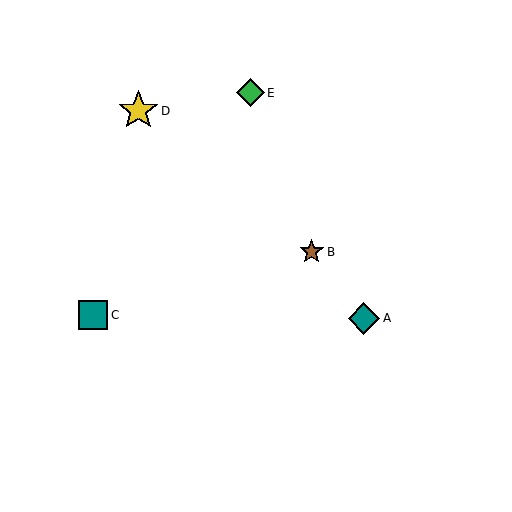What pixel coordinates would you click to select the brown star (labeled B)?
Click at (312, 252) to select the brown star B.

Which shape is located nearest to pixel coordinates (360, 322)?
The teal diamond (labeled A) at (364, 318) is nearest to that location.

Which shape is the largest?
The yellow star (labeled D) is the largest.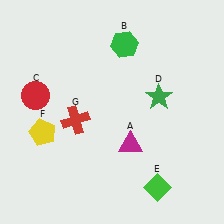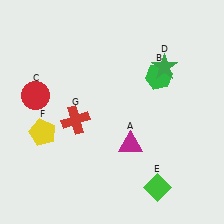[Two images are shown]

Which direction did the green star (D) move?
The green star (D) moved up.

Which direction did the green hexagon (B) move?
The green hexagon (B) moved right.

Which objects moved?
The objects that moved are: the green hexagon (B), the green star (D).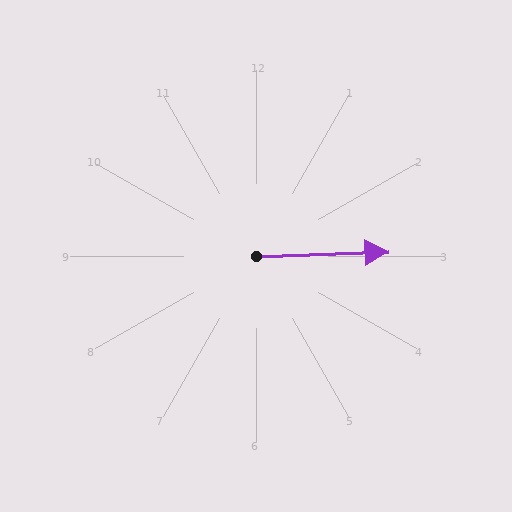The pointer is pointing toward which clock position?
Roughly 3 o'clock.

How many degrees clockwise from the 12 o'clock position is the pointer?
Approximately 88 degrees.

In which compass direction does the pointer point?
East.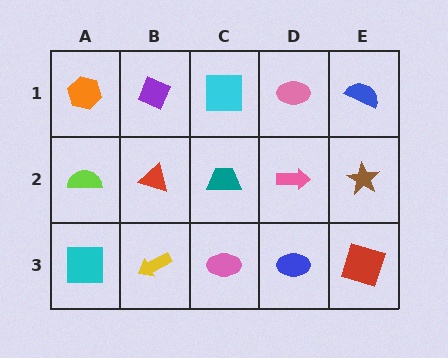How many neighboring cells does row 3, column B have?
3.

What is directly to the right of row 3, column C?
A blue ellipse.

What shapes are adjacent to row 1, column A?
A lime semicircle (row 2, column A), a purple diamond (row 1, column B).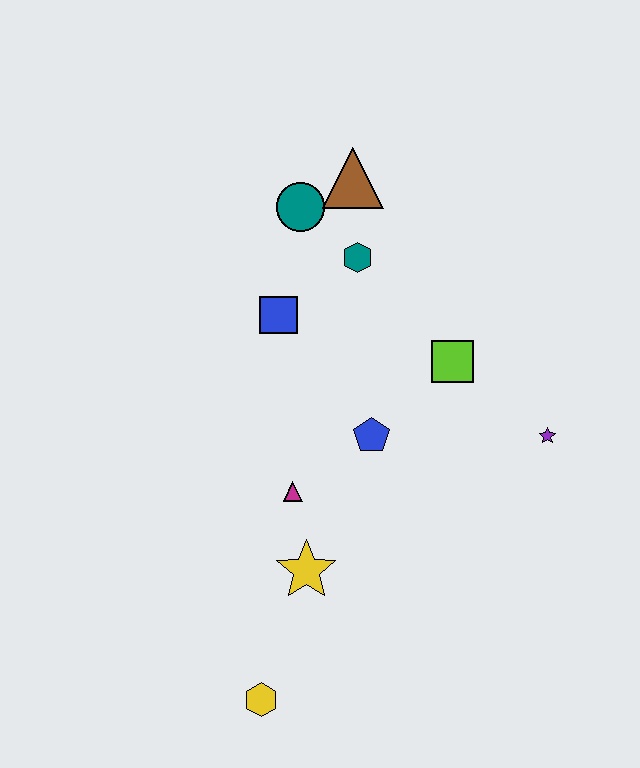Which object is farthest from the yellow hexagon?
The brown triangle is farthest from the yellow hexagon.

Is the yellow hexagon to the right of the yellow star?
No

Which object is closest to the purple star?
The lime square is closest to the purple star.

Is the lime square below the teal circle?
Yes